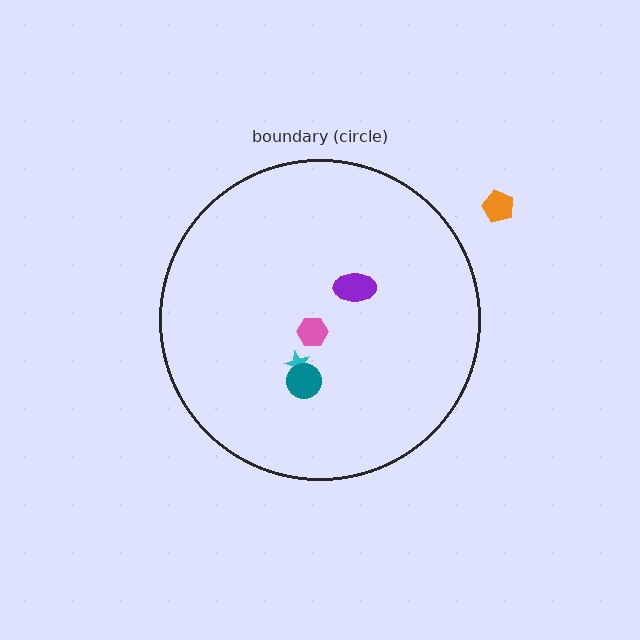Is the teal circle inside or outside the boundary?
Inside.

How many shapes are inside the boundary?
4 inside, 1 outside.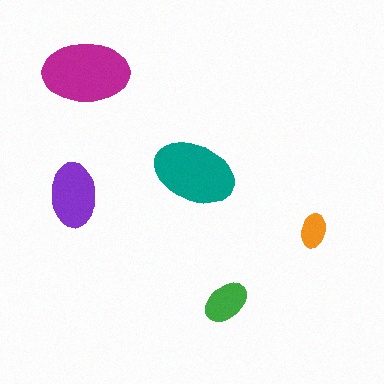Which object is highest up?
The magenta ellipse is topmost.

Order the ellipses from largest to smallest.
the magenta one, the teal one, the purple one, the green one, the orange one.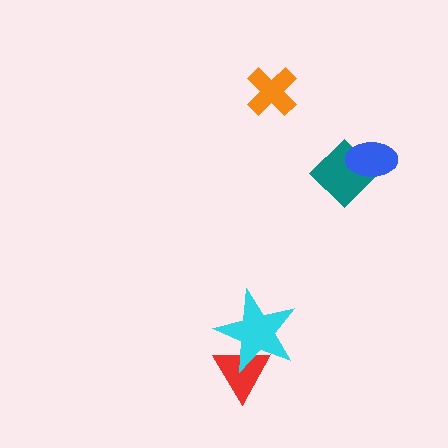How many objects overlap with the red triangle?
1 object overlaps with the red triangle.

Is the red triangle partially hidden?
Yes, it is partially covered by another shape.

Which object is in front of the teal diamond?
The blue ellipse is in front of the teal diamond.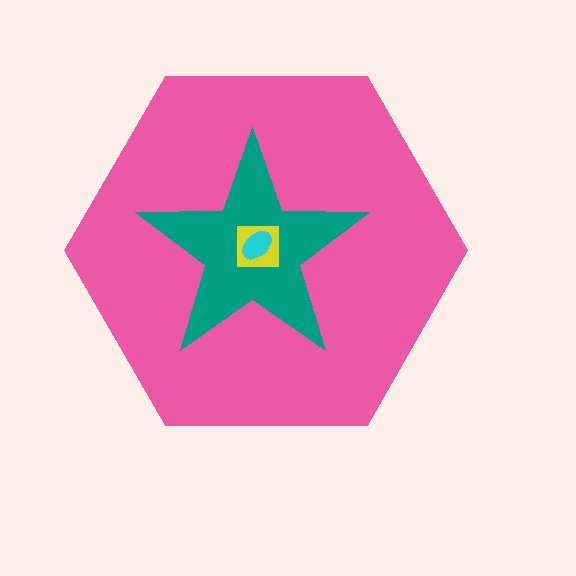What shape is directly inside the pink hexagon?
The teal star.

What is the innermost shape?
The cyan ellipse.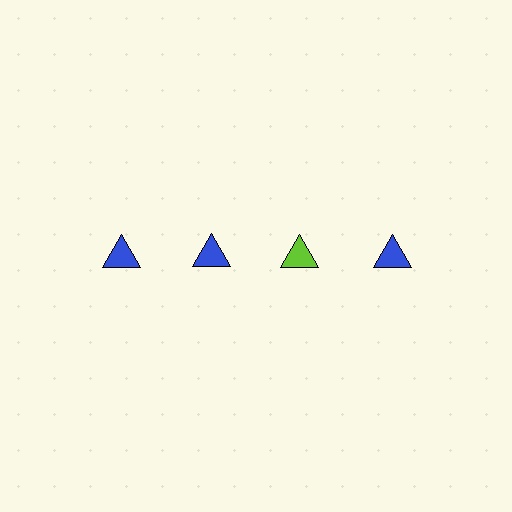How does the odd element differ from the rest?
It has a different color: lime instead of blue.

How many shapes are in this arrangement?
There are 4 shapes arranged in a grid pattern.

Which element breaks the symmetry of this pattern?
The lime triangle in the top row, center column breaks the symmetry. All other shapes are blue triangles.